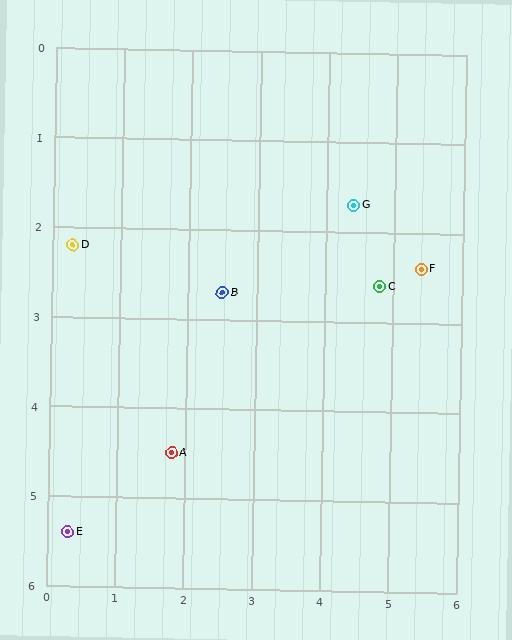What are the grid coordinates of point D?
Point D is at approximately (0.3, 2.2).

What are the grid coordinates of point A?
Point A is at approximately (1.8, 4.5).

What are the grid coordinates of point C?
Point C is at approximately (4.8, 2.6).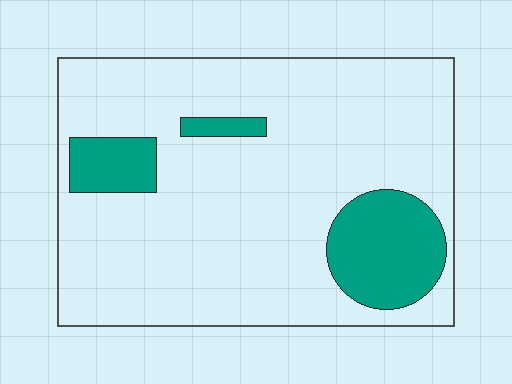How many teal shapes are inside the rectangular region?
3.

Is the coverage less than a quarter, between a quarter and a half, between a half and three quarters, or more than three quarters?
Less than a quarter.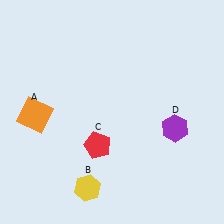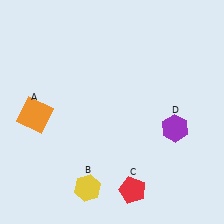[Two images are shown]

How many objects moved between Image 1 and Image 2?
1 object moved between the two images.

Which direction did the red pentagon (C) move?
The red pentagon (C) moved down.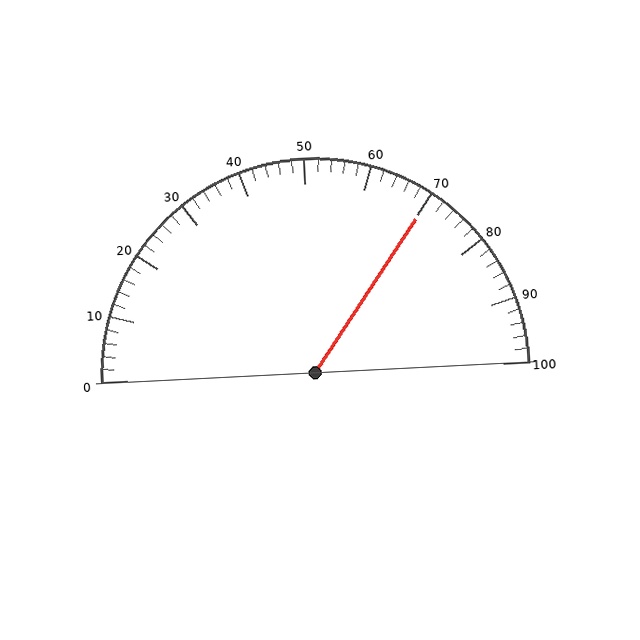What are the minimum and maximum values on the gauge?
The gauge ranges from 0 to 100.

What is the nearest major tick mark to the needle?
The nearest major tick mark is 70.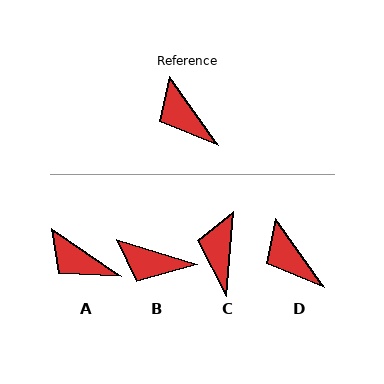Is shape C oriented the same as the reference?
No, it is off by about 40 degrees.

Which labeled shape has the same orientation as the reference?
D.